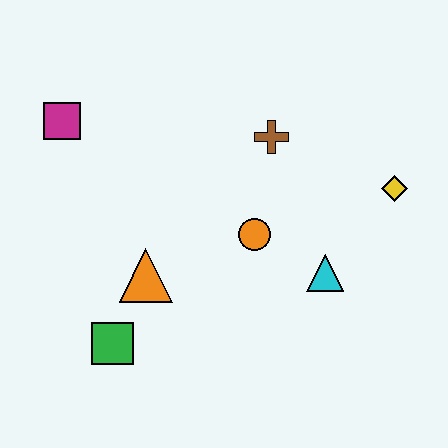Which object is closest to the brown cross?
The orange circle is closest to the brown cross.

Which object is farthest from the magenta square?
The yellow diamond is farthest from the magenta square.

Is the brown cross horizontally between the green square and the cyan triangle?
Yes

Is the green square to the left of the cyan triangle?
Yes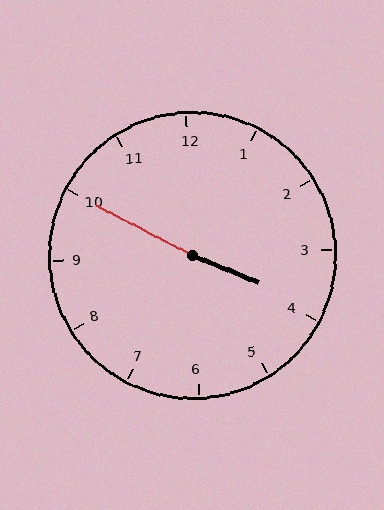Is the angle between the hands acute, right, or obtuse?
It is obtuse.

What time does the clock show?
3:50.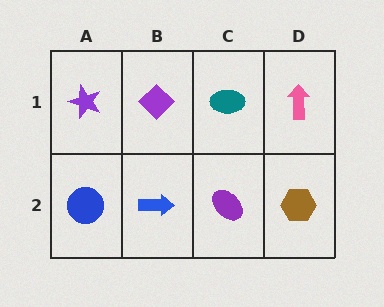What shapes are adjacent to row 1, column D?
A brown hexagon (row 2, column D), a teal ellipse (row 1, column C).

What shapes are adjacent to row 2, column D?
A pink arrow (row 1, column D), a purple ellipse (row 2, column C).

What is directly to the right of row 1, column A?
A purple diamond.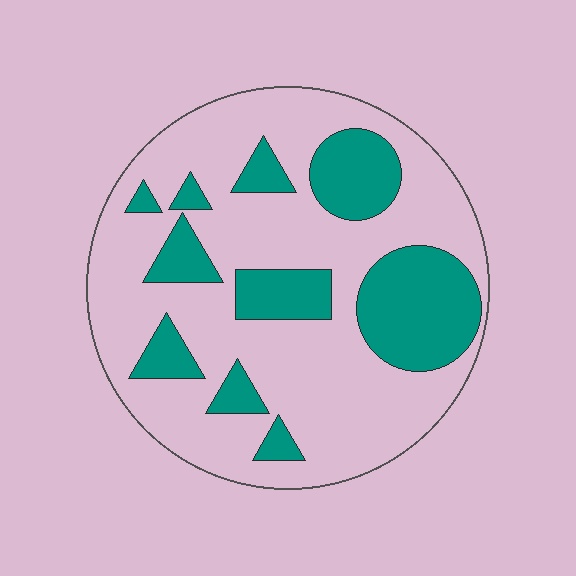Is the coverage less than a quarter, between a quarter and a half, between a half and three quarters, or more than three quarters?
Between a quarter and a half.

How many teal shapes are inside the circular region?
10.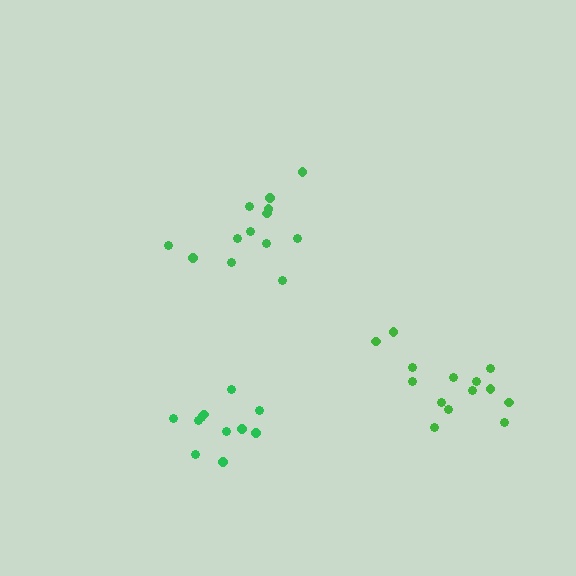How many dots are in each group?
Group 1: 13 dots, Group 2: 14 dots, Group 3: 11 dots (38 total).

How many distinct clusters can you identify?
There are 3 distinct clusters.